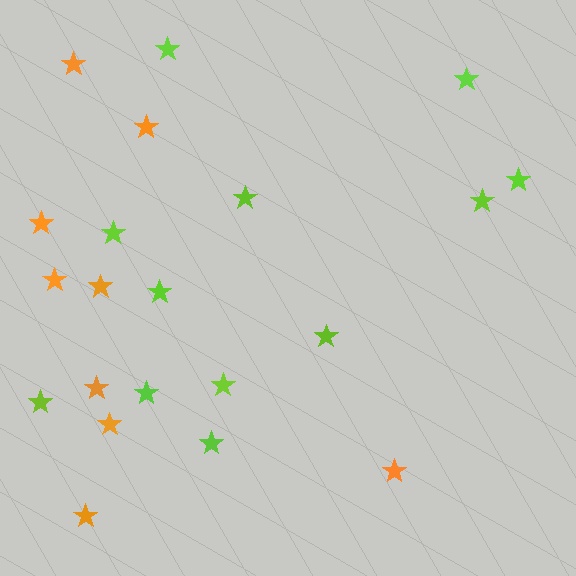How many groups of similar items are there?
There are 2 groups: one group of lime stars (12) and one group of orange stars (9).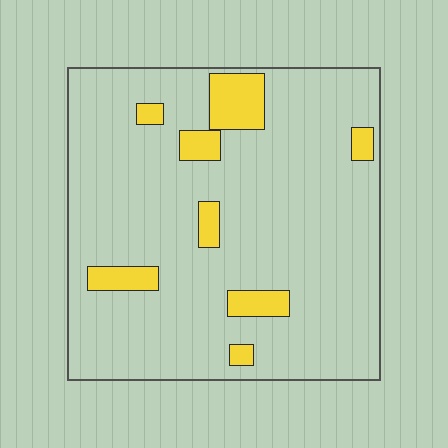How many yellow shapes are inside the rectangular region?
8.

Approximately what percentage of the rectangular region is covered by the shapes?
Approximately 10%.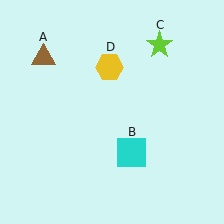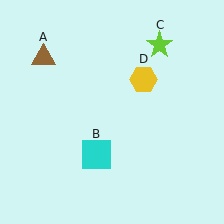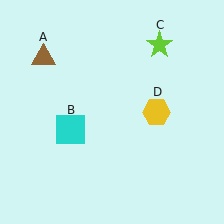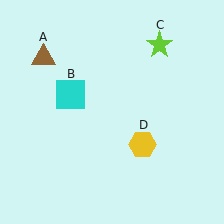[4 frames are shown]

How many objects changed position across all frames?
2 objects changed position: cyan square (object B), yellow hexagon (object D).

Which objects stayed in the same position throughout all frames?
Brown triangle (object A) and lime star (object C) remained stationary.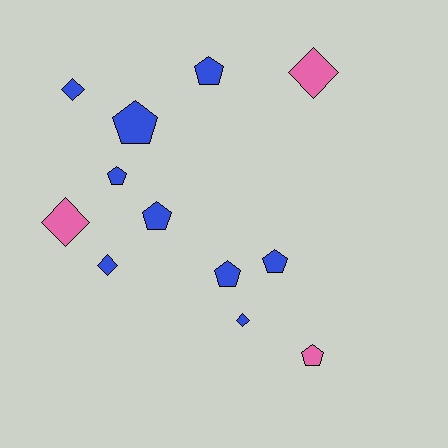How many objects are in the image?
There are 12 objects.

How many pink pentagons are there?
There is 1 pink pentagon.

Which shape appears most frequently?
Pentagon, with 7 objects.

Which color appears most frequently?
Blue, with 9 objects.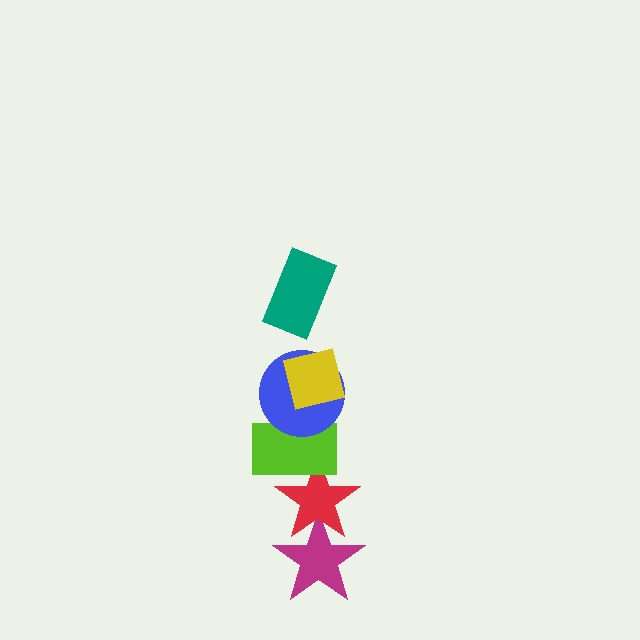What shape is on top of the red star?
The lime rectangle is on top of the red star.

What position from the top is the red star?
The red star is 5th from the top.